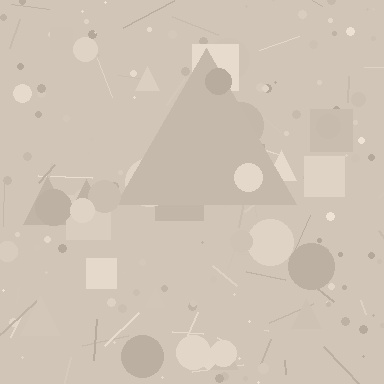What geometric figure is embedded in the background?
A triangle is embedded in the background.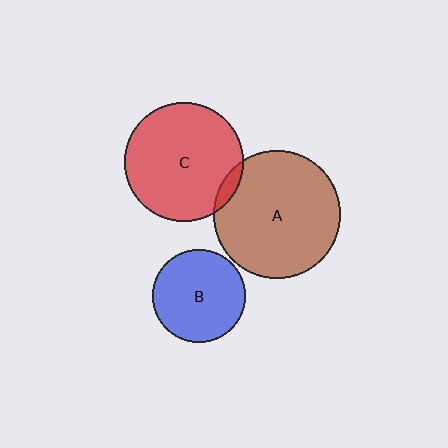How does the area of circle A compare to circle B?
Approximately 1.9 times.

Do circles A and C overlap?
Yes.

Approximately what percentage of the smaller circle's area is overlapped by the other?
Approximately 5%.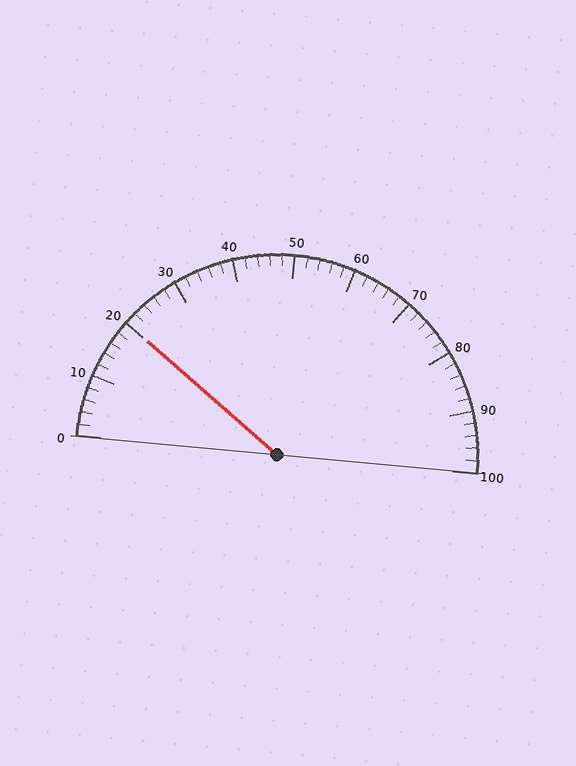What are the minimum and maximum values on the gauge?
The gauge ranges from 0 to 100.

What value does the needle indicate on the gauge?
The needle indicates approximately 20.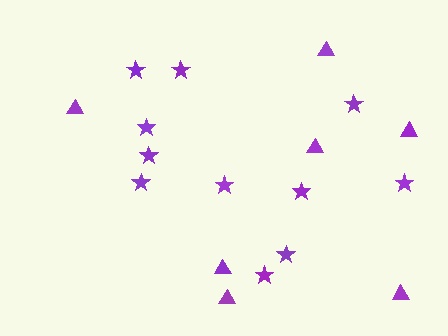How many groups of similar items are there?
There are 2 groups: one group of triangles (7) and one group of stars (11).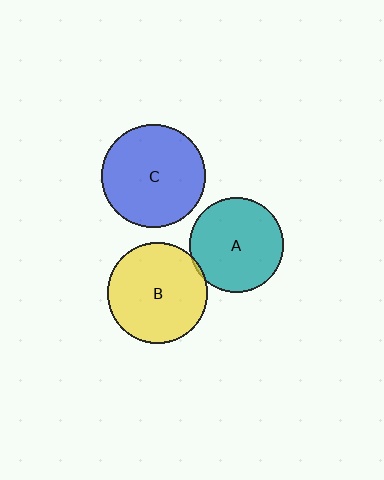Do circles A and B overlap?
Yes.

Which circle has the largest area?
Circle C (blue).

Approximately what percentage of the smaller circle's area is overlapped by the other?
Approximately 5%.